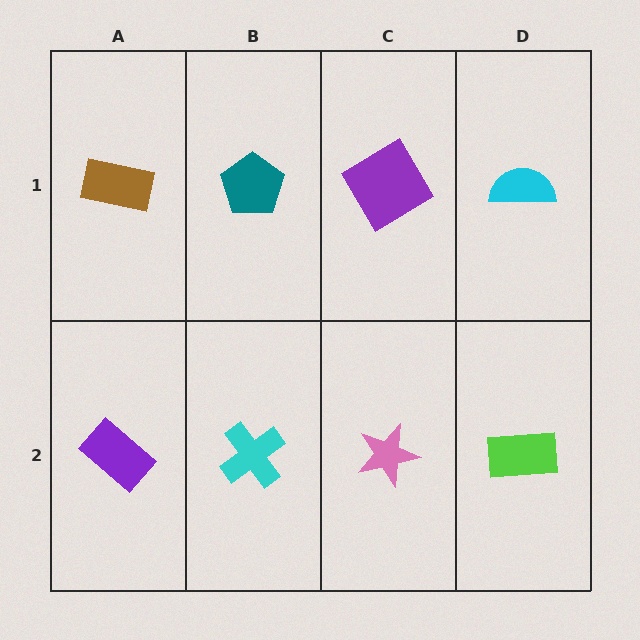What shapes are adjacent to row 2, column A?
A brown rectangle (row 1, column A), a cyan cross (row 2, column B).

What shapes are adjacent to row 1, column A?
A purple rectangle (row 2, column A), a teal pentagon (row 1, column B).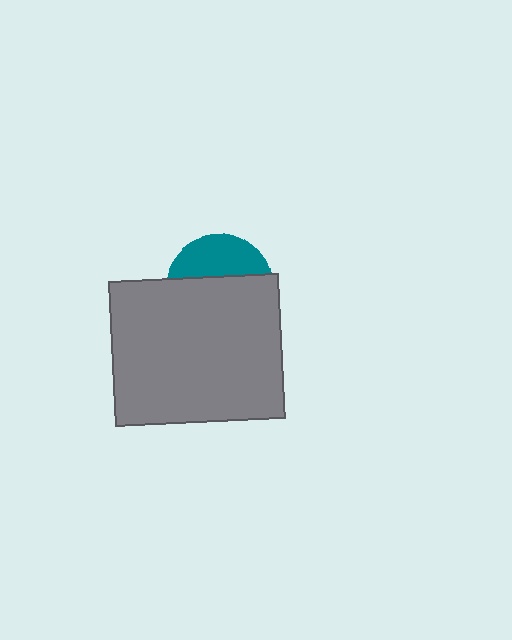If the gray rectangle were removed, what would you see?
You would see the complete teal circle.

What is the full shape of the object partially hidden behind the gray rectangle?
The partially hidden object is a teal circle.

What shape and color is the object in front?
The object in front is a gray rectangle.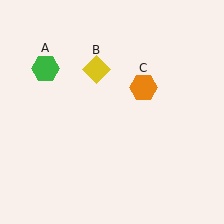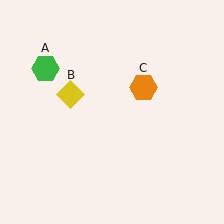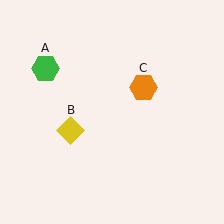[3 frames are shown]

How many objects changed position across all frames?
1 object changed position: yellow diamond (object B).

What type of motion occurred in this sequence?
The yellow diamond (object B) rotated counterclockwise around the center of the scene.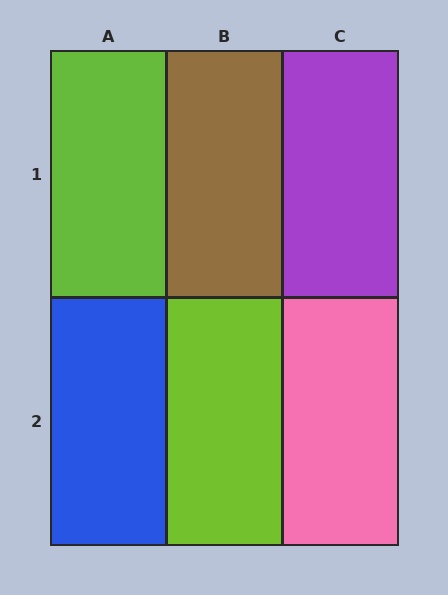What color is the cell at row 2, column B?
Lime.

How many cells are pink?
1 cell is pink.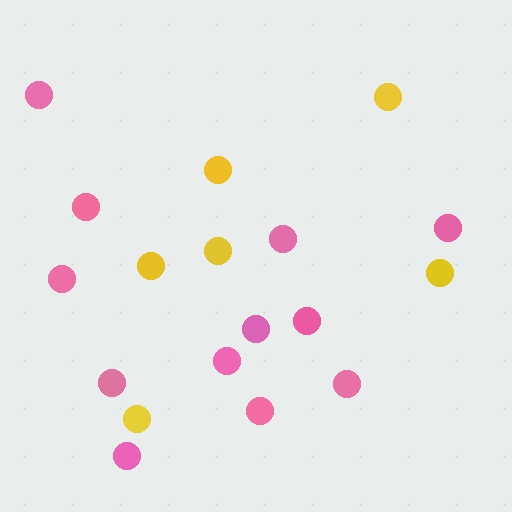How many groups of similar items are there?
There are 2 groups: one group of yellow circles (6) and one group of pink circles (12).